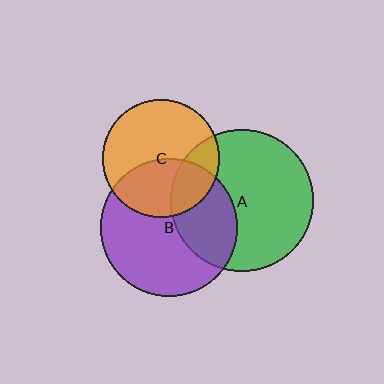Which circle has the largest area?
Circle A (green).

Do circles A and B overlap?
Yes.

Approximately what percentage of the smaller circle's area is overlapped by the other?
Approximately 35%.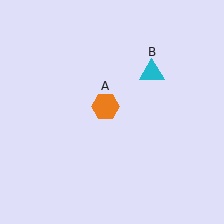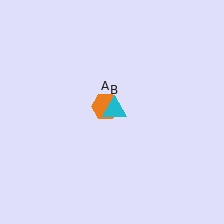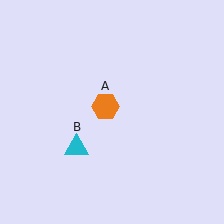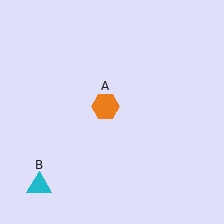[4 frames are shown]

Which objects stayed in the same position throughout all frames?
Orange hexagon (object A) remained stationary.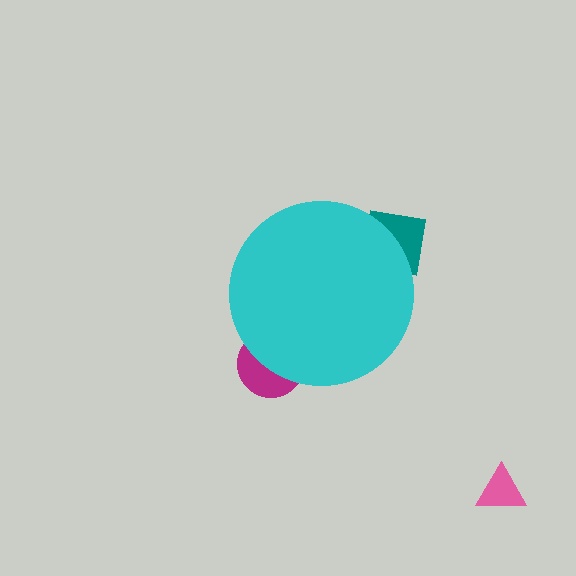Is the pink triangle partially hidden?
No, the pink triangle is fully visible.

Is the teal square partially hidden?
Yes, the teal square is partially hidden behind the cyan circle.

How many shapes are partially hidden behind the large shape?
2 shapes are partially hidden.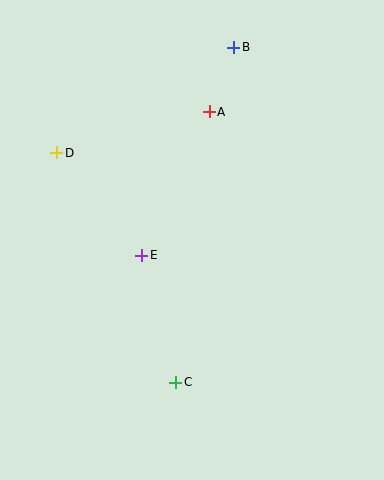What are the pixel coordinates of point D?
Point D is at (57, 153).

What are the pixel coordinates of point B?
Point B is at (234, 47).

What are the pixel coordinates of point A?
Point A is at (209, 112).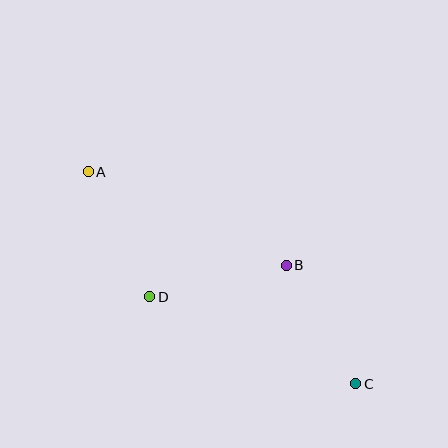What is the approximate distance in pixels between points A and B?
The distance between A and B is approximately 219 pixels.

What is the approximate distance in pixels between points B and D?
The distance between B and D is approximately 140 pixels.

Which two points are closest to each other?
Points B and C are closest to each other.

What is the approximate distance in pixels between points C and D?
The distance between C and D is approximately 224 pixels.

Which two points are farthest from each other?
Points A and C are farthest from each other.